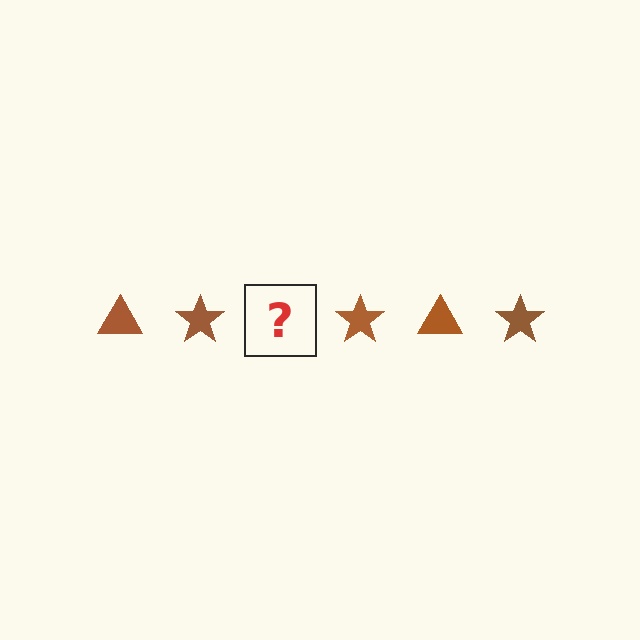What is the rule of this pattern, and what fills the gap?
The rule is that the pattern cycles through triangle, star shapes in brown. The gap should be filled with a brown triangle.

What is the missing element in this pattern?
The missing element is a brown triangle.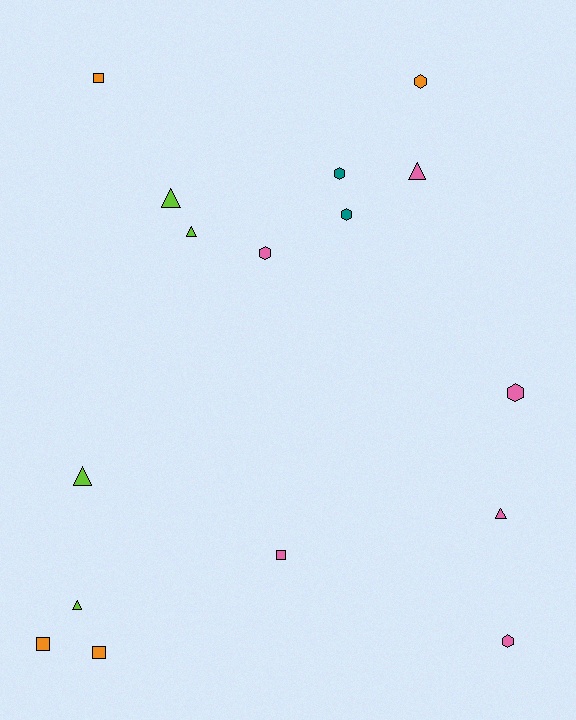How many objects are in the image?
There are 16 objects.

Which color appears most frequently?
Pink, with 6 objects.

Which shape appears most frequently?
Triangle, with 6 objects.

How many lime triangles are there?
There are 4 lime triangles.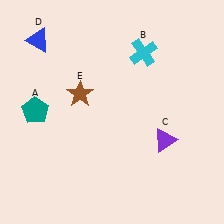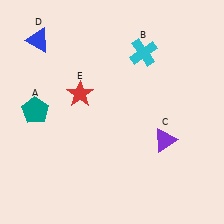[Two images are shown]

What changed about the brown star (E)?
In Image 1, E is brown. In Image 2, it changed to red.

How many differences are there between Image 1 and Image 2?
There is 1 difference between the two images.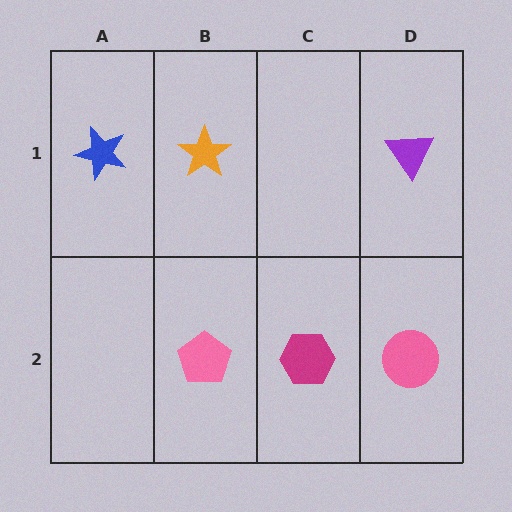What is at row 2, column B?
A pink pentagon.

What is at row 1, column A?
A blue star.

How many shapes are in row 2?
3 shapes.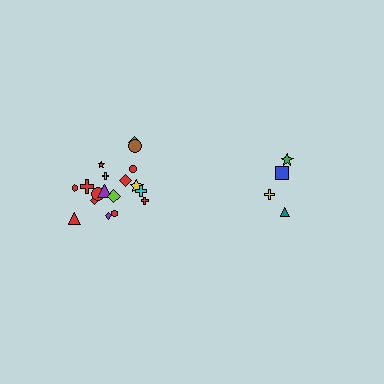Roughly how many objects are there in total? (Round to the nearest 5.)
Roughly 20 objects in total.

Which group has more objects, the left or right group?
The left group.